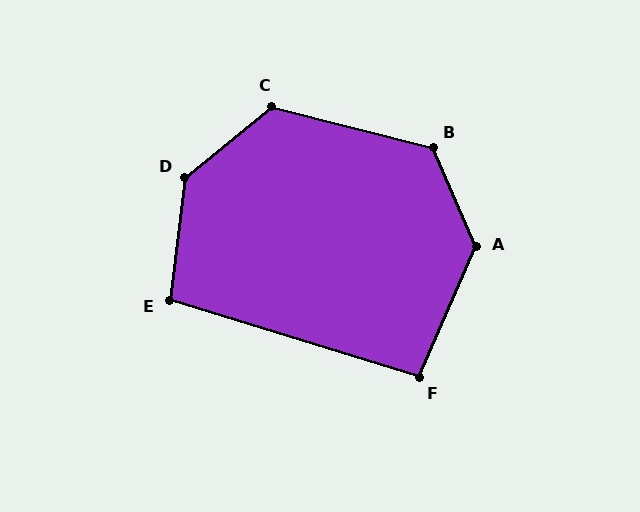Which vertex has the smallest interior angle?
F, at approximately 97 degrees.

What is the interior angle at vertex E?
Approximately 100 degrees (obtuse).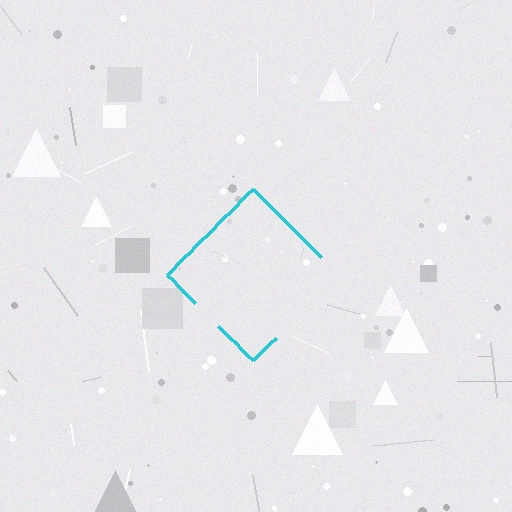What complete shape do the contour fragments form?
The contour fragments form a diamond.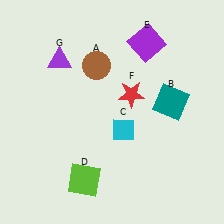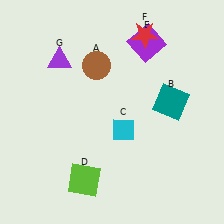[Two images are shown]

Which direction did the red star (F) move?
The red star (F) moved up.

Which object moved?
The red star (F) moved up.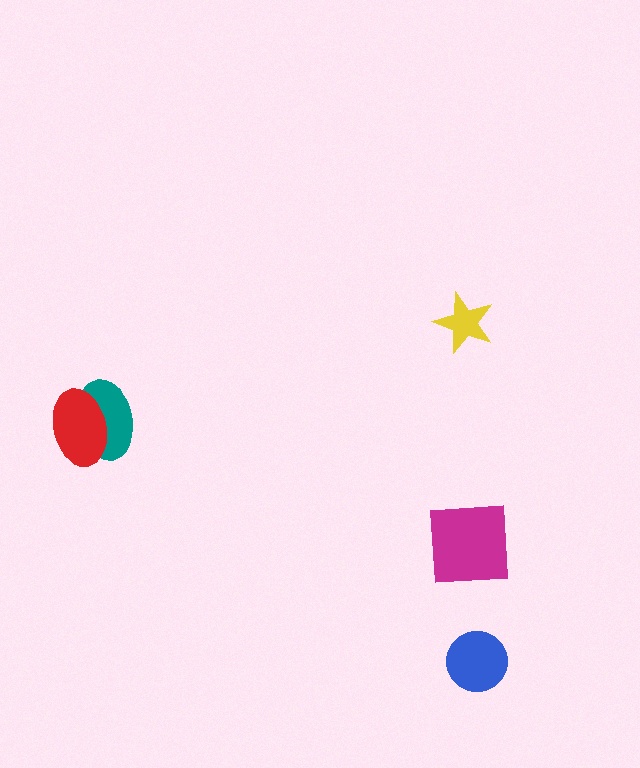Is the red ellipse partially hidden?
No, no other shape covers it.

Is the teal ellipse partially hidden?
Yes, it is partially covered by another shape.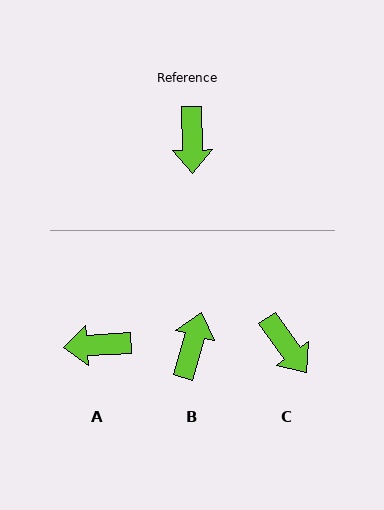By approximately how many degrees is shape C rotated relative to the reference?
Approximately 35 degrees counter-clockwise.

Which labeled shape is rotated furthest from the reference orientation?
B, about 163 degrees away.